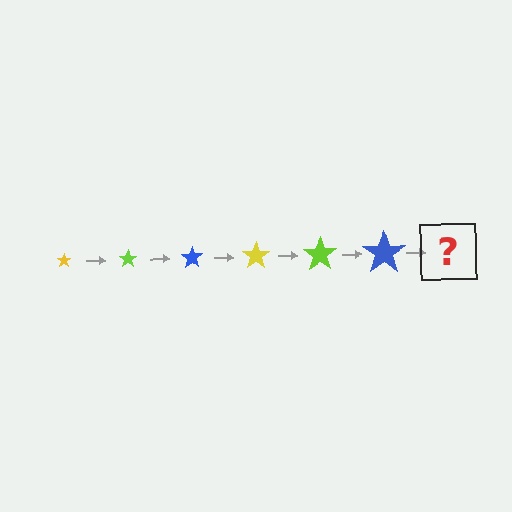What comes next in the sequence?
The next element should be a yellow star, larger than the previous one.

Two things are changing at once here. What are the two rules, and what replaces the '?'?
The two rules are that the star grows larger each step and the color cycles through yellow, lime, and blue. The '?' should be a yellow star, larger than the previous one.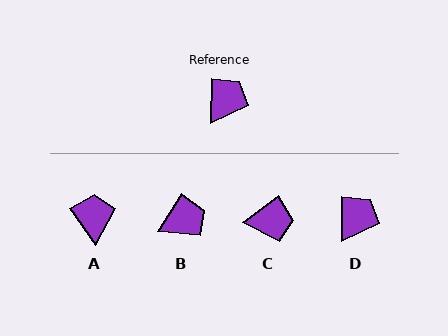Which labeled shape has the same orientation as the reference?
D.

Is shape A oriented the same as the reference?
No, it is off by about 35 degrees.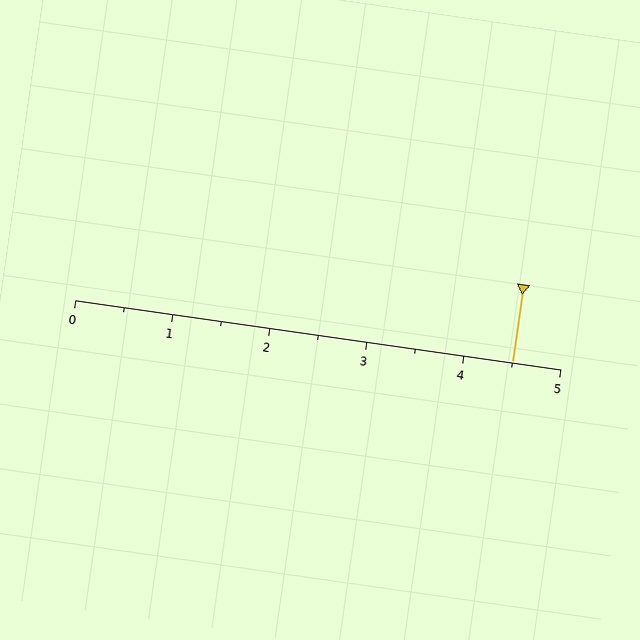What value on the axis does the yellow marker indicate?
The marker indicates approximately 4.5.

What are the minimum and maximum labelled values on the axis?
The axis runs from 0 to 5.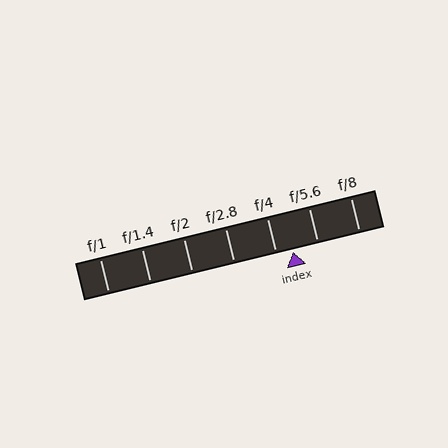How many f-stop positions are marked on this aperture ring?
There are 7 f-stop positions marked.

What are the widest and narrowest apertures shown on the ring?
The widest aperture shown is f/1 and the narrowest is f/8.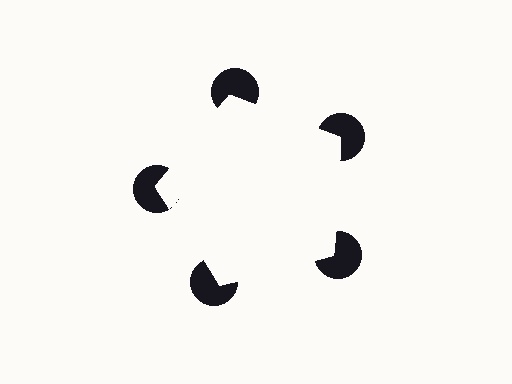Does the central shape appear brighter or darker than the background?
It typically appears slightly brighter than the background, even though no actual brightness change is drawn.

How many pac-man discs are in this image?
There are 5 — one at each vertex of the illusory pentagon.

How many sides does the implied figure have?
5 sides.